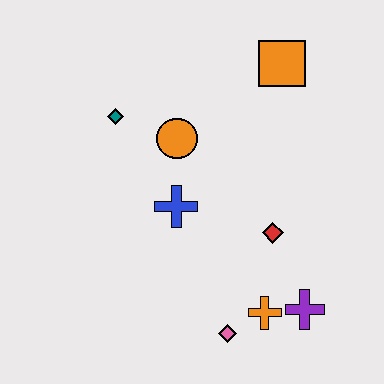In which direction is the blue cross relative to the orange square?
The blue cross is below the orange square.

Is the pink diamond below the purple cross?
Yes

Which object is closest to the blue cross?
The orange circle is closest to the blue cross.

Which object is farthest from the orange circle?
The purple cross is farthest from the orange circle.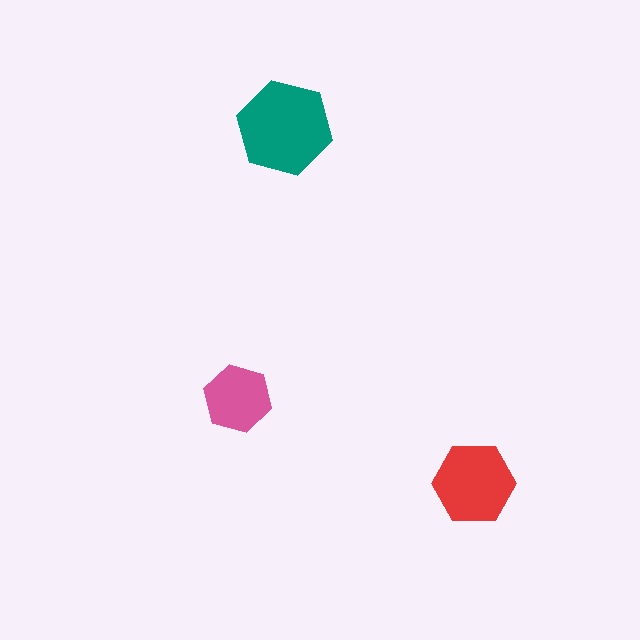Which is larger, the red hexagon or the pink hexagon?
The red one.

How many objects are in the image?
There are 3 objects in the image.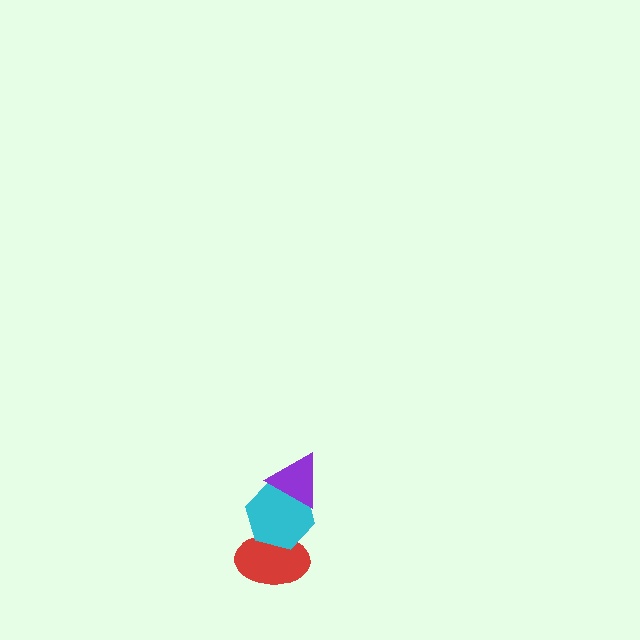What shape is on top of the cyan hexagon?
The purple triangle is on top of the cyan hexagon.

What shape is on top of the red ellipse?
The cyan hexagon is on top of the red ellipse.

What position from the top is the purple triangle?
The purple triangle is 1st from the top.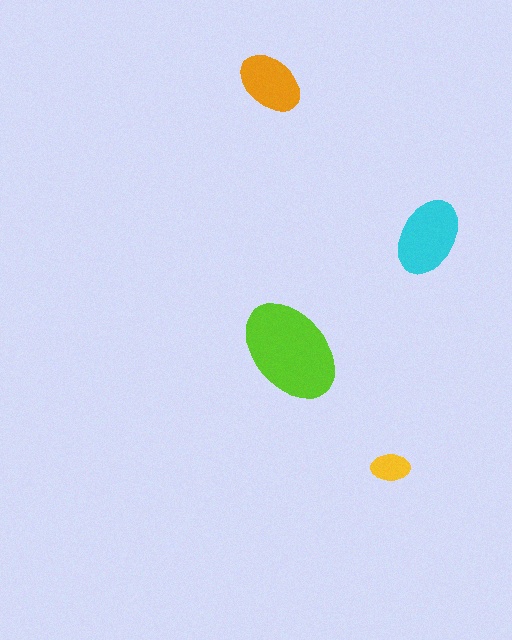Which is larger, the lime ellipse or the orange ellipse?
The lime one.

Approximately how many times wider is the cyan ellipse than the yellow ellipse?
About 2 times wider.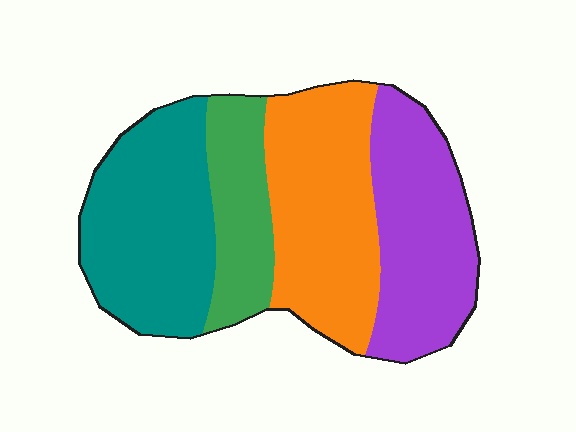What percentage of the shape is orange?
Orange covers about 30% of the shape.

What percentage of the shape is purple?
Purple takes up between a quarter and a half of the shape.